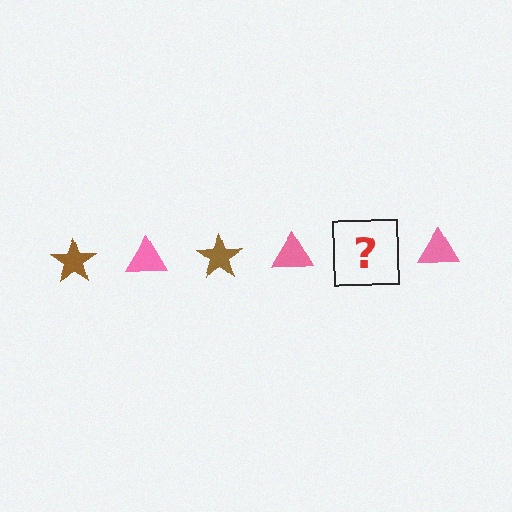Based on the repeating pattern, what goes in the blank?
The blank should be a brown star.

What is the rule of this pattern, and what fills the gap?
The rule is that the pattern alternates between brown star and pink triangle. The gap should be filled with a brown star.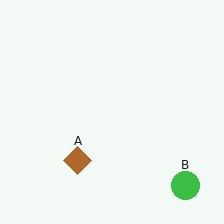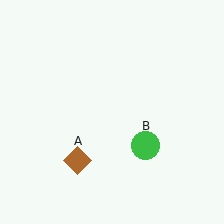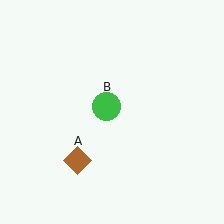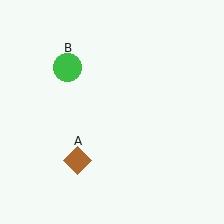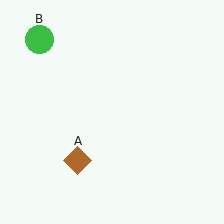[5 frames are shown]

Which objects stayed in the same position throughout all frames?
Brown diamond (object A) remained stationary.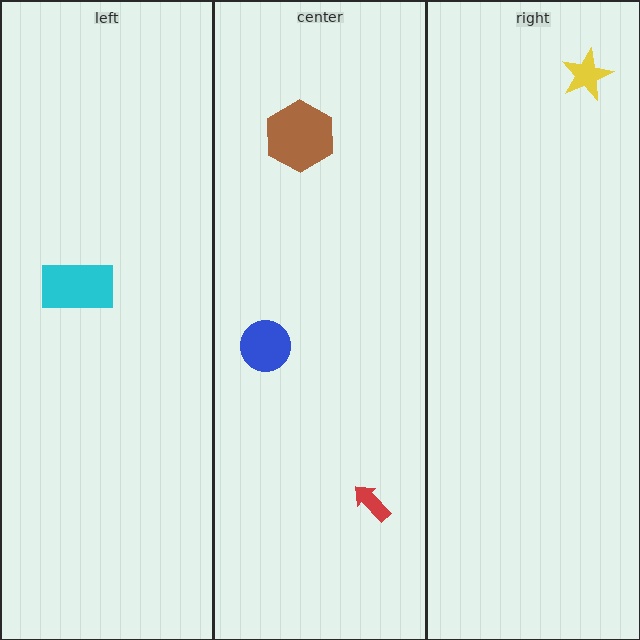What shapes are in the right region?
The yellow star.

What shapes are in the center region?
The brown hexagon, the blue circle, the red arrow.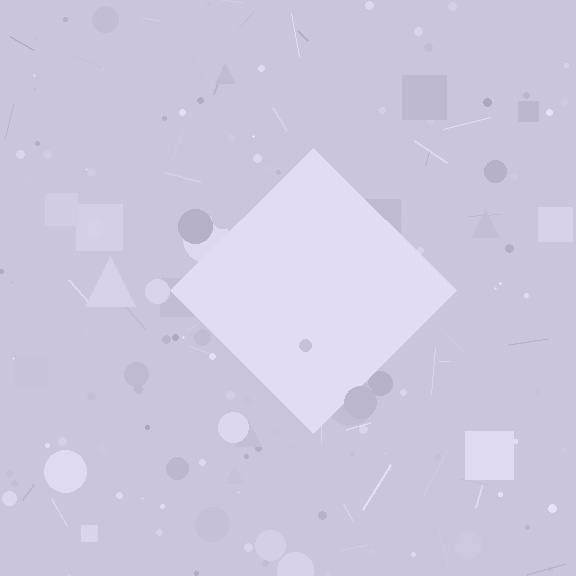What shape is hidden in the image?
A diamond is hidden in the image.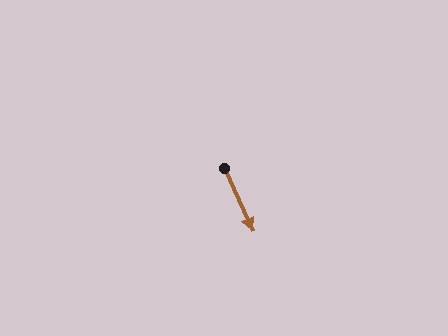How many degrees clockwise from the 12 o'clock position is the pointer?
Approximately 156 degrees.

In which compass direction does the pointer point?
Southeast.